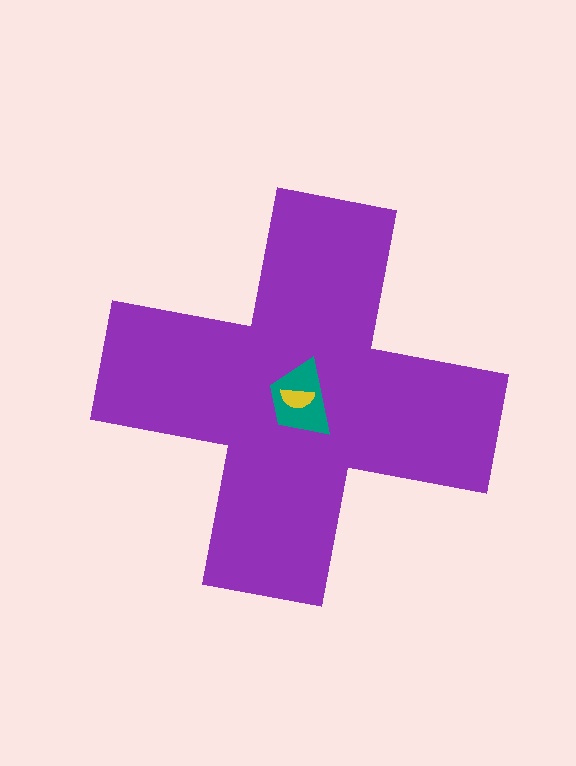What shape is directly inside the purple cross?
The teal trapezoid.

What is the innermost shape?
The yellow semicircle.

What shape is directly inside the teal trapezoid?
The yellow semicircle.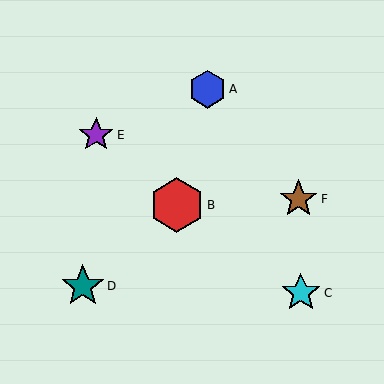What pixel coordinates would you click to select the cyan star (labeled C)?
Click at (301, 293) to select the cyan star C.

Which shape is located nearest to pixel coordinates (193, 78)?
The blue hexagon (labeled A) at (207, 89) is nearest to that location.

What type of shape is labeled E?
Shape E is a purple star.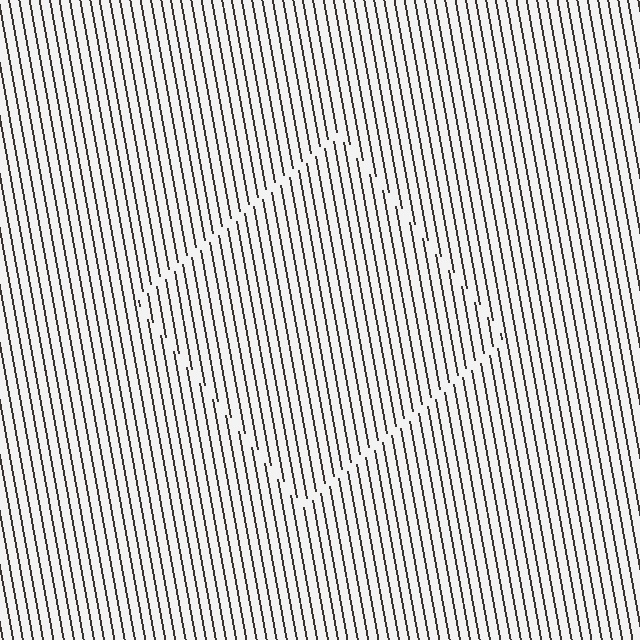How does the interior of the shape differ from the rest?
The interior of the shape contains the same grating, shifted by half a period — the contour is defined by the phase discontinuity where line-ends from the inner and outer gratings abut.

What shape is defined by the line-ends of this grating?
An illusory square. The interior of the shape contains the same grating, shifted by half a period — the contour is defined by the phase discontinuity where line-ends from the inner and outer gratings abut.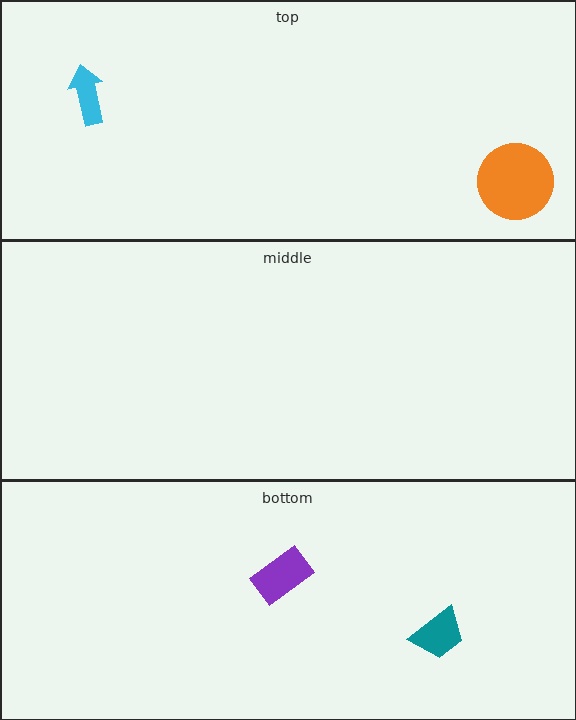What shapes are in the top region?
The cyan arrow, the orange circle.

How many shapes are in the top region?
2.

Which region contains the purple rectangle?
The bottom region.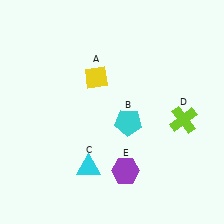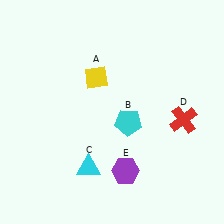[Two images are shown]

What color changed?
The cross (D) changed from lime in Image 1 to red in Image 2.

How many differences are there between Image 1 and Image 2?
There is 1 difference between the two images.